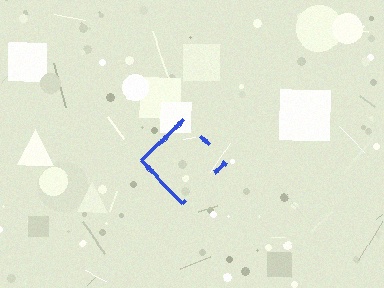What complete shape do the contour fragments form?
The contour fragments form a diamond.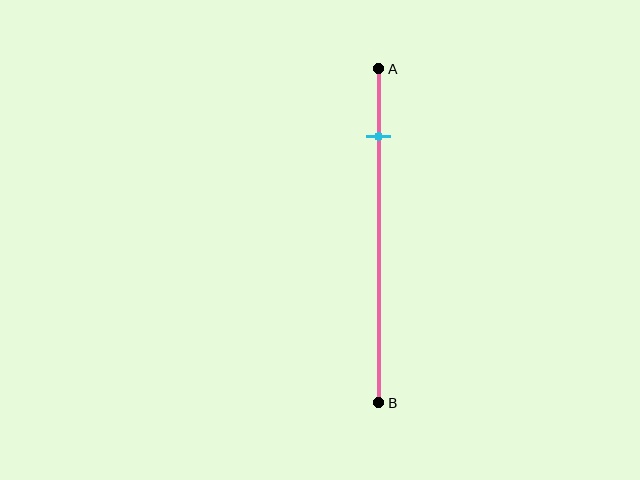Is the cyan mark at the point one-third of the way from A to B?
No, the mark is at about 20% from A, not at the 33% one-third point.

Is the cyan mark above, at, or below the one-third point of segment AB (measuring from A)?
The cyan mark is above the one-third point of segment AB.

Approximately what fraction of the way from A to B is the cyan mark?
The cyan mark is approximately 20% of the way from A to B.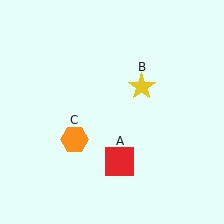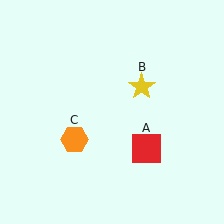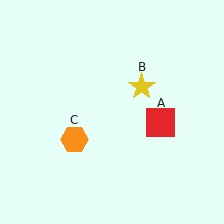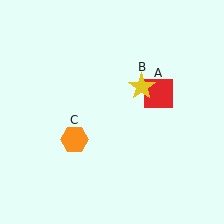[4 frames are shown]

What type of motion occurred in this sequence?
The red square (object A) rotated counterclockwise around the center of the scene.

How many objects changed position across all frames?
1 object changed position: red square (object A).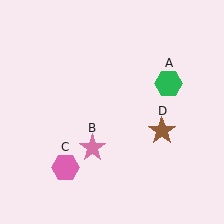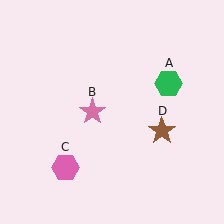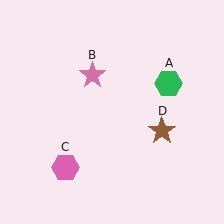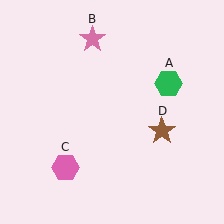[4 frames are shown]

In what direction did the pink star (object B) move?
The pink star (object B) moved up.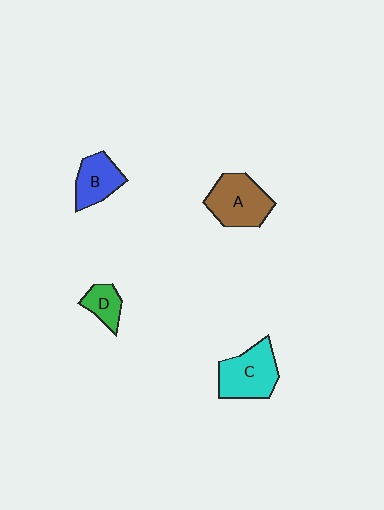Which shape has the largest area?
Shape A (brown).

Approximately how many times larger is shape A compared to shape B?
Approximately 1.4 times.